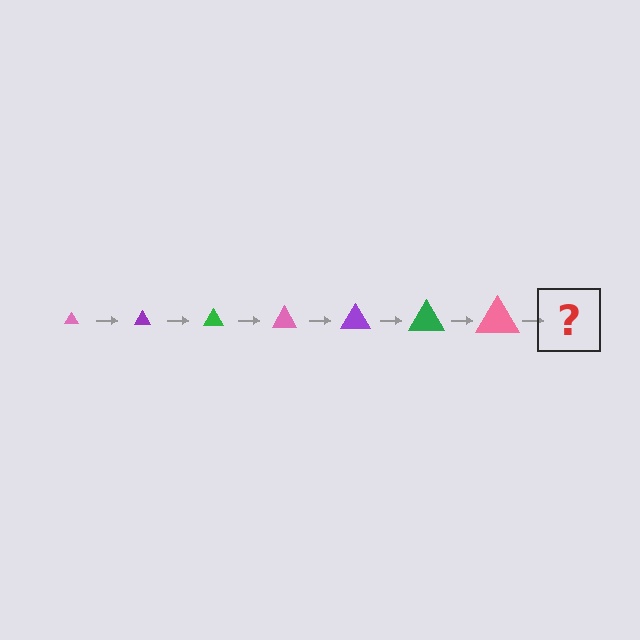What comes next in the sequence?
The next element should be a purple triangle, larger than the previous one.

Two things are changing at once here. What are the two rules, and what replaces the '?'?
The two rules are that the triangle grows larger each step and the color cycles through pink, purple, and green. The '?' should be a purple triangle, larger than the previous one.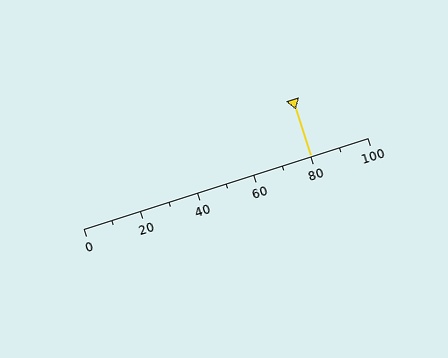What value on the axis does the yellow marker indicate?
The marker indicates approximately 80.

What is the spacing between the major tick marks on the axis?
The major ticks are spaced 20 apart.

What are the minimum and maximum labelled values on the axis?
The axis runs from 0 to 100.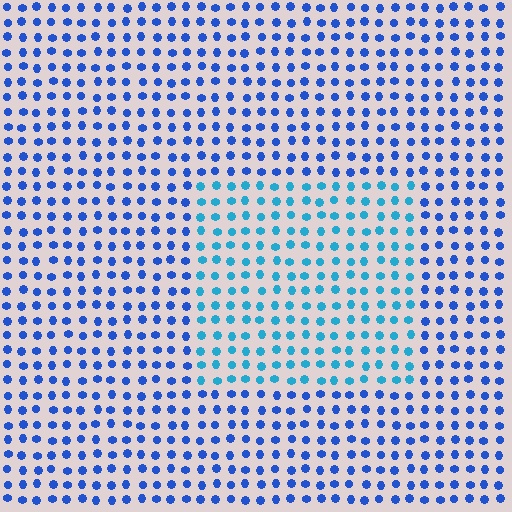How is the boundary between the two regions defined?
The boundary is defined purely by a slight shift in hue (about 31 degrees). Spacing, size, and orientation are identical on both sides.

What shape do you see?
I see a rectangle.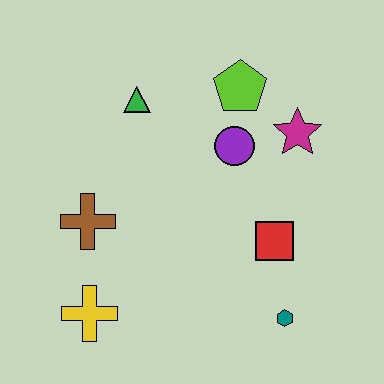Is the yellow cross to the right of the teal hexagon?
No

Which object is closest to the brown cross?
The yellow cross is closest to the brown cross.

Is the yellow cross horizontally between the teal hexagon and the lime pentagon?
No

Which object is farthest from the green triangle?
The teal hexagon is farthest from the green triangle.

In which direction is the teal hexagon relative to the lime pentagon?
The teal hexagon is below the lime pentagon.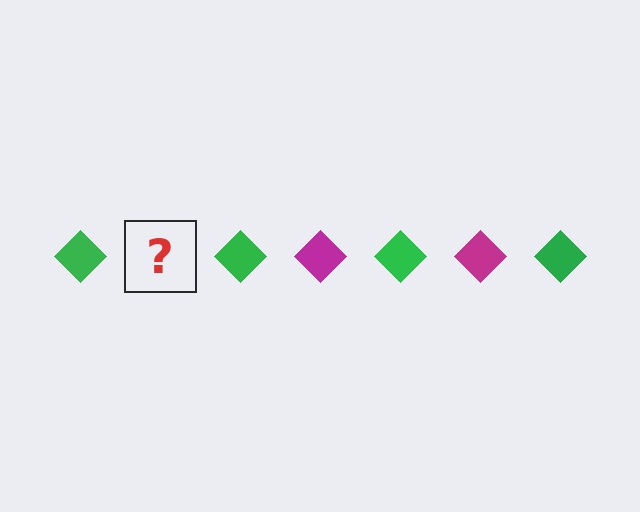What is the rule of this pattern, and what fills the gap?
The rule is that the pattern cycles through green, magenta diamonds. The gap should be filled with a magenta diamond.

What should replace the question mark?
The question mark should be replaced with a magenta diamond.